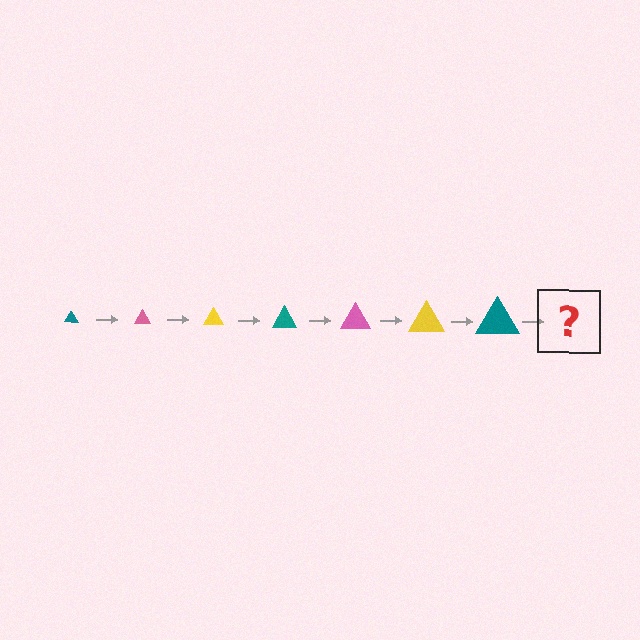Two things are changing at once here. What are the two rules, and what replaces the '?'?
The two rules are that the triangle grows larger each step and the color cycles through teal, pink, and yellow. The '?' should be a pink triangle, larger than the previous one.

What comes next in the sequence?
The next element should be a pink triangle, larger than the previous one.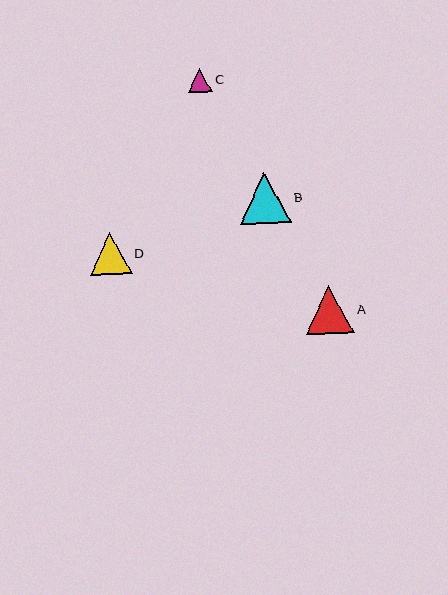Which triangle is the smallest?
Triangle C is the smallest with a size of approximately 25 pixels.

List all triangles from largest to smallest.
From largest to smallest: B, A, D, C.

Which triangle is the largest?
Triangle B is the largest with a size of approximately 51 pixels.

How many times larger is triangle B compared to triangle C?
Triangle B is approximately 2.1 times the size of triangle C.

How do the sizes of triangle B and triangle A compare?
Triangle B and triangle A are approximately the same size.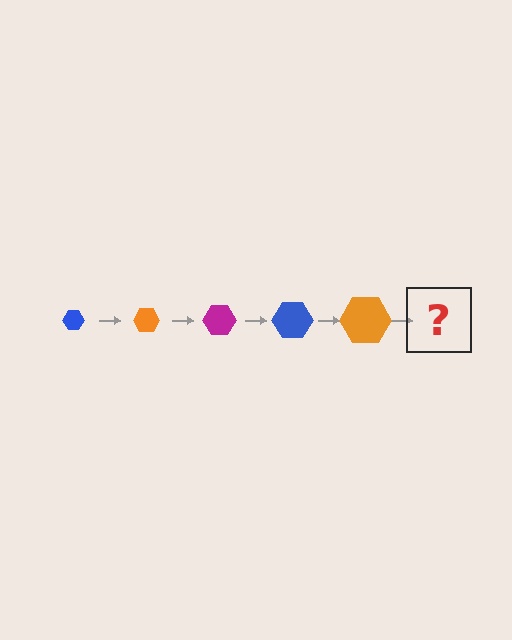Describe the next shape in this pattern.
It should be a magenta hexagon, larger than the previous one.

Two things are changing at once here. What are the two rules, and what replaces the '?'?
The two rules are that the hexagon grows larger each step and the color cycles through blue, orange, and magenta. The '?' should be a magenta hexagon, larger than the previous one.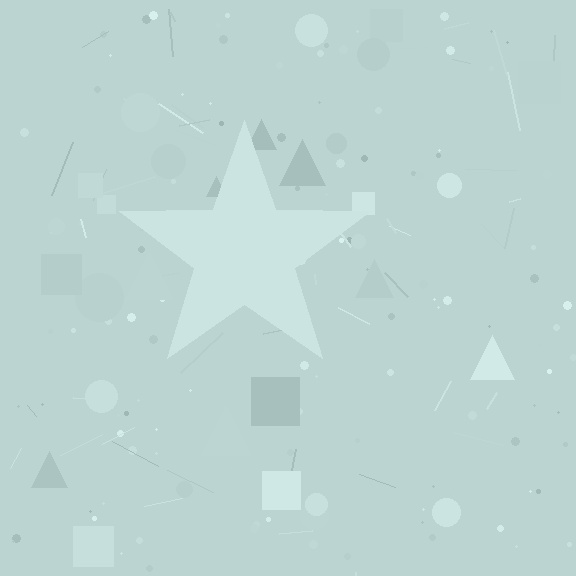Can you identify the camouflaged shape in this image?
The camouflaged shape is a star.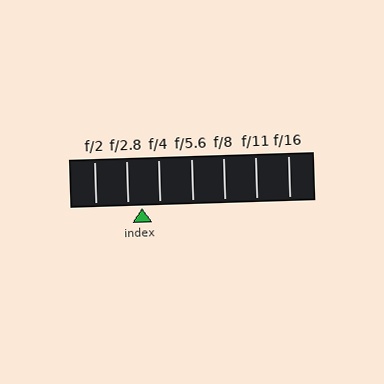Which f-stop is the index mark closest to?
The index mark is closest to f/2.8.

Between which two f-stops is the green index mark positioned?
The index mark is between f/2.8 and f/4.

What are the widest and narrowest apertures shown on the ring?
The widest aperture shown is f/2 and the narrowest is f/16.